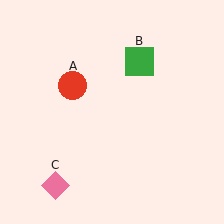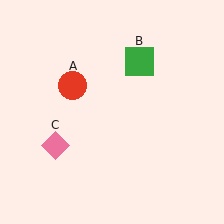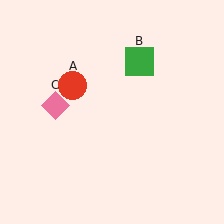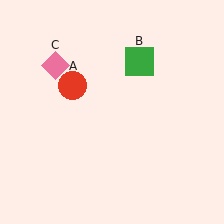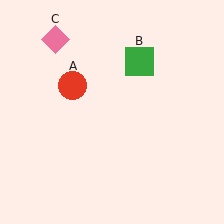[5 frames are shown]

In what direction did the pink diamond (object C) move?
The pink diamond (object C) moved up.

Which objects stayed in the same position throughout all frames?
Red circle (object A) and green square (object B) remained stationary.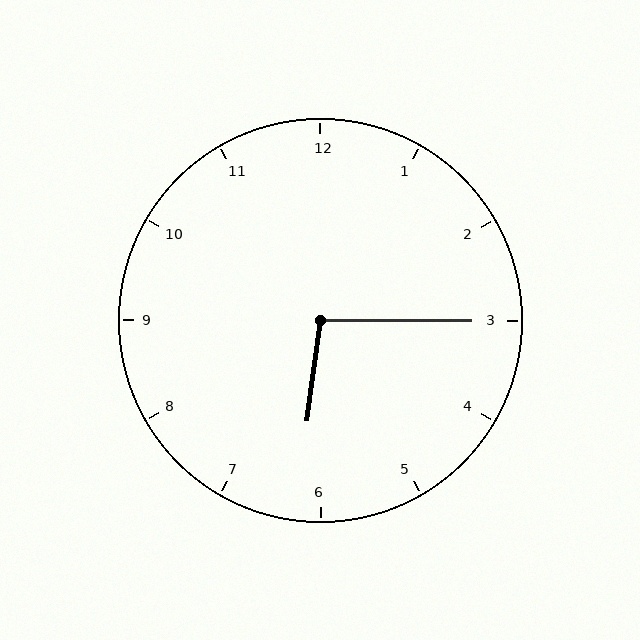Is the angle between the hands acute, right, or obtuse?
It is obtuse.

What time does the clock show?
6:15.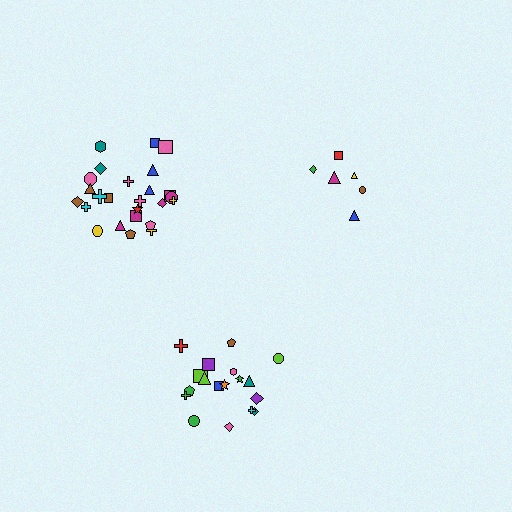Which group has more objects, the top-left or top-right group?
The top-left group.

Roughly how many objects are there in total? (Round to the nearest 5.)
Roughly 50 objects in total.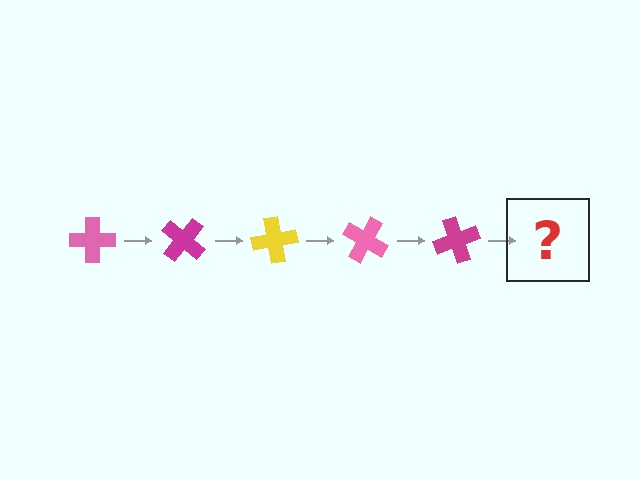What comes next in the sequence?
The next element should be a yellow cross, rotated 200 degrees from the start.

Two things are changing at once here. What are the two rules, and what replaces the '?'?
The two rules are that it rotates 40 degrees each step and the color cycles through pink, magenta, and yellow. The '?' should be a yellow cross, rotated 200 degrees from the start.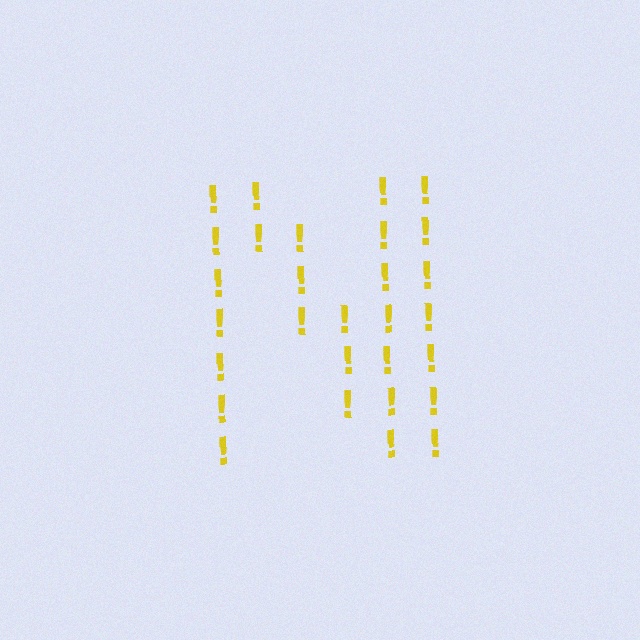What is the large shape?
The large shape is the letter N.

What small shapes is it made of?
It is made of small exclamation marks.